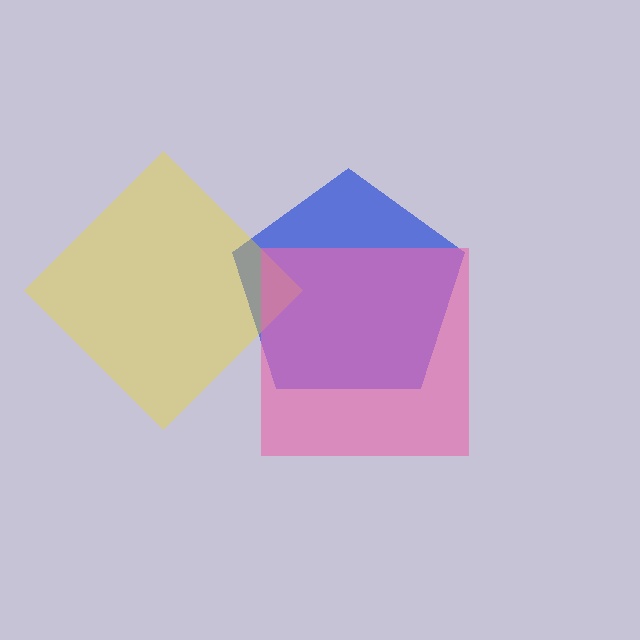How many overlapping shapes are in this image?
There are 3 overlapping shapes in the image.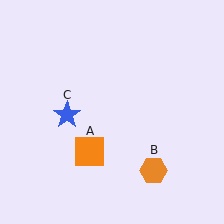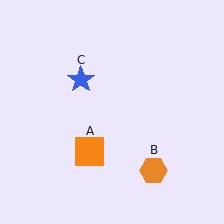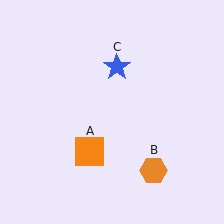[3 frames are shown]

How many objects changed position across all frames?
1 object changed position: blue star (object C).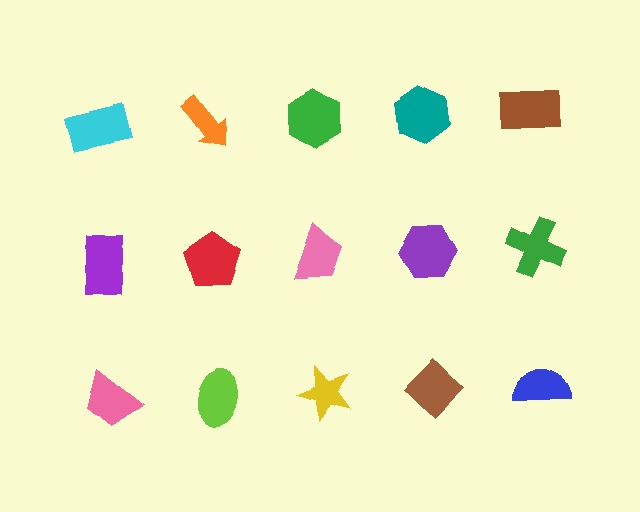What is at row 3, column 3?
A yellow star.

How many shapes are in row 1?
5 shapes.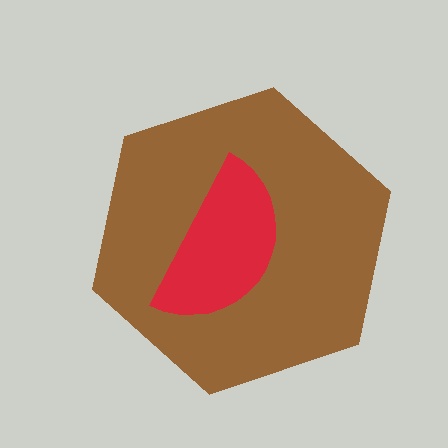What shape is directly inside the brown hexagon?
The red semicircle.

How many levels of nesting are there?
2.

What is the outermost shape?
The brown hexagon.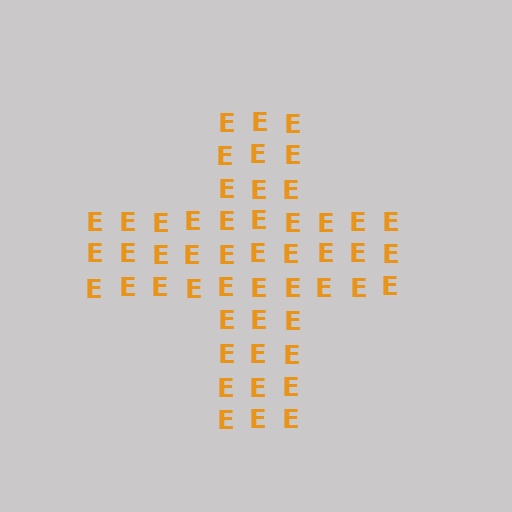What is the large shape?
The large shape is a cross.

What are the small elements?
The small elements are letter E's.